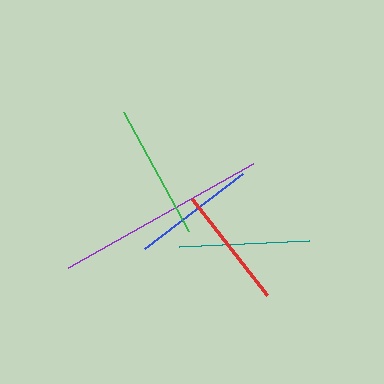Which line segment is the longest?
The purple line is the longest at approximately 212 pixels.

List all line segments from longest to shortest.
From longest to shortest: purple, green, teal, blue, red.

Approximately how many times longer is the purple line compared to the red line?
The purple line is approximately 1.7 times the length of the red line.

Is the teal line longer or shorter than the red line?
The teal line is longer than the red line.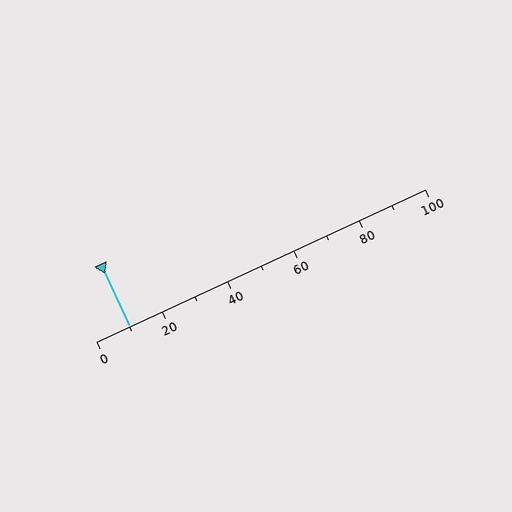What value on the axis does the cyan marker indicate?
The marker indicates approximately 10.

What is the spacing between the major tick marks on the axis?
The major ticks are spaced 20 apart.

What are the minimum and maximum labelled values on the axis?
The axis runs from 0 to 100.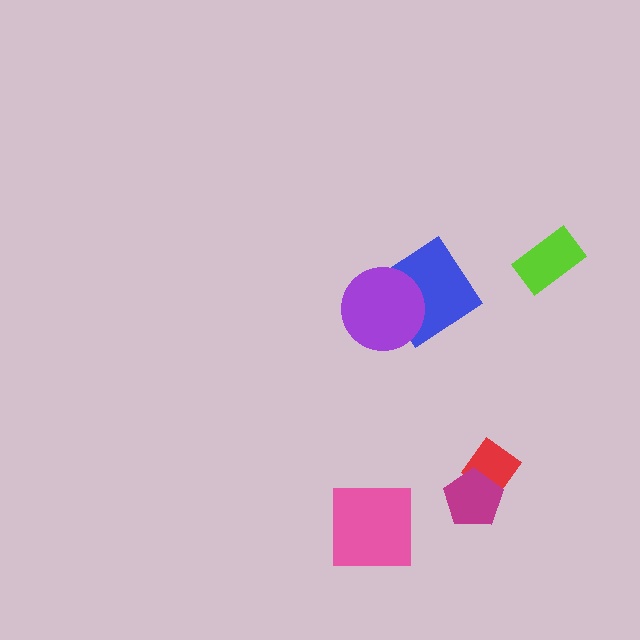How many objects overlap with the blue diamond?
1 object overlaps with the blue diamond.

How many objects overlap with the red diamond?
1 object overlaps with the red diamond.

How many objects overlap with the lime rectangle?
0 objects overlap with the lime rectangle.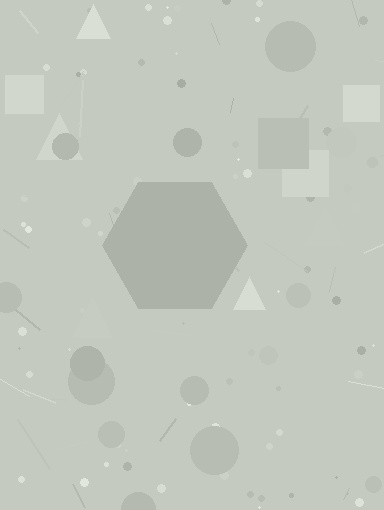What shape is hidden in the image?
A hexagon is hidden in the image.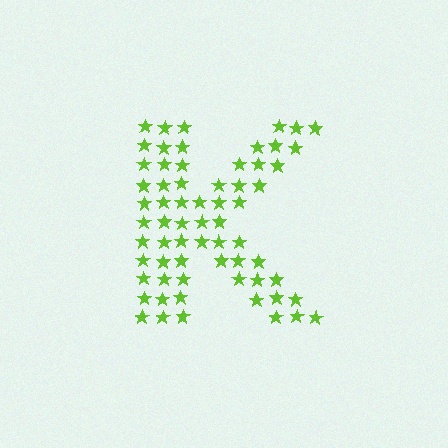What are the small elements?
The small elements are stars.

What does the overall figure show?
The overall figure shows the letter K.